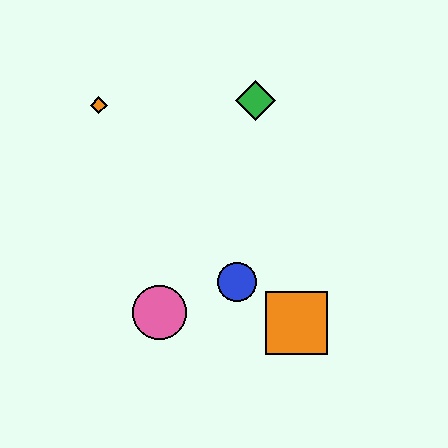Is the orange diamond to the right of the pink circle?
No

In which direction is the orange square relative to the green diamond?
The orange square is below the green diamond.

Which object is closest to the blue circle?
The orange square is closest to the blue circle.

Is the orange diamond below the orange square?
No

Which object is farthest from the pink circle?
The green diamond is farthest from the pink circle.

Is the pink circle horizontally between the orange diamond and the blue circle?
Yes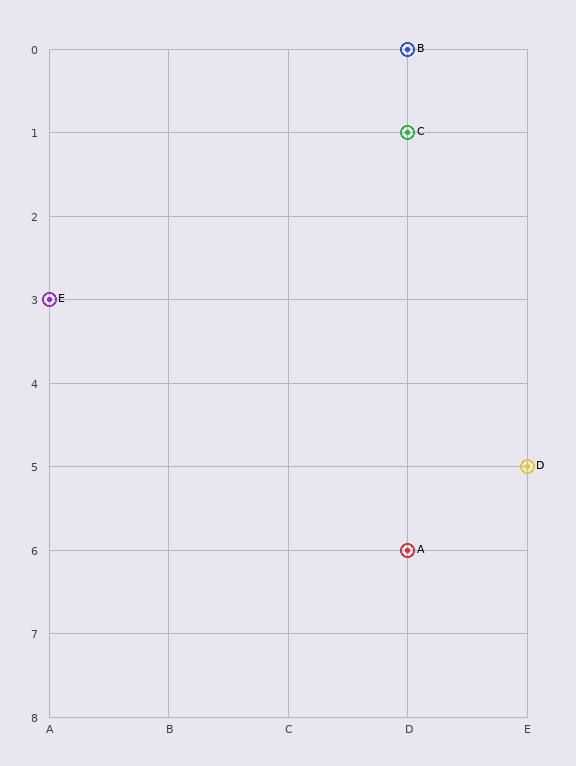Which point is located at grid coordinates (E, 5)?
Point D is at (E, 5).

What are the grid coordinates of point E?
Point E is at grid coordinates (A, 3).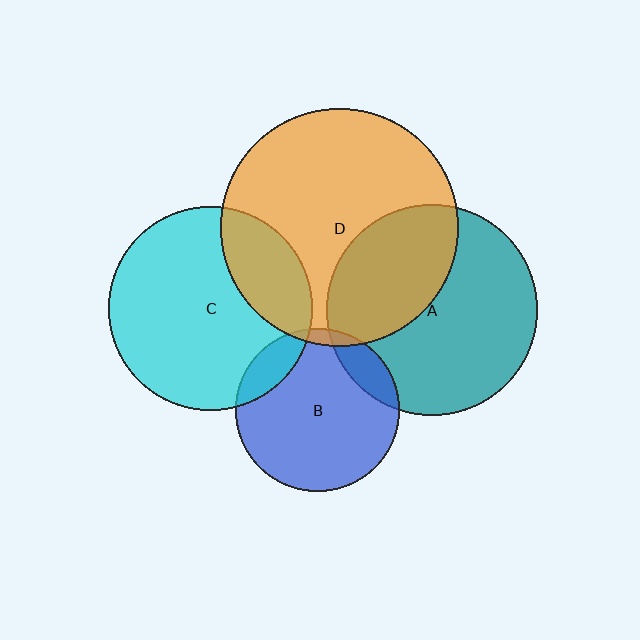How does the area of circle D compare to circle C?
Approximately 1.3 times.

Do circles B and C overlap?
Yes.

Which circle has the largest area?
Circle D (orange).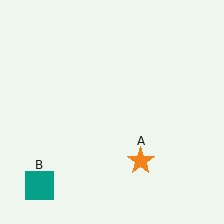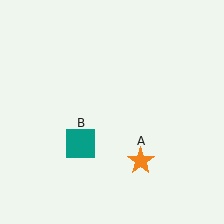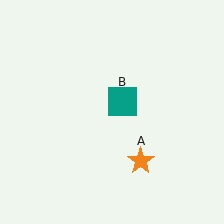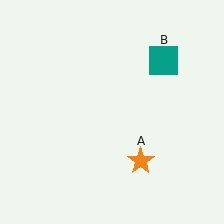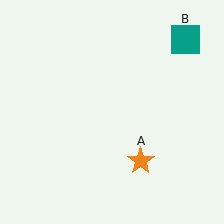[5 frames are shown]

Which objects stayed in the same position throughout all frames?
Orange star (object A) remained stationary.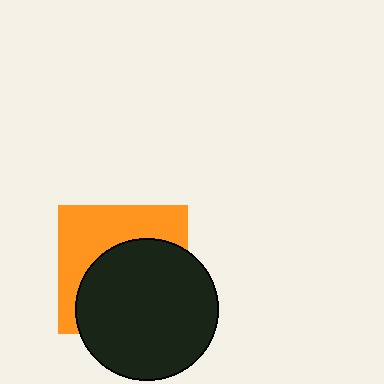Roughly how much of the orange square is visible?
A small part of it is visible (roughly 43%).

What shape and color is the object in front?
The object in front is a black circle.